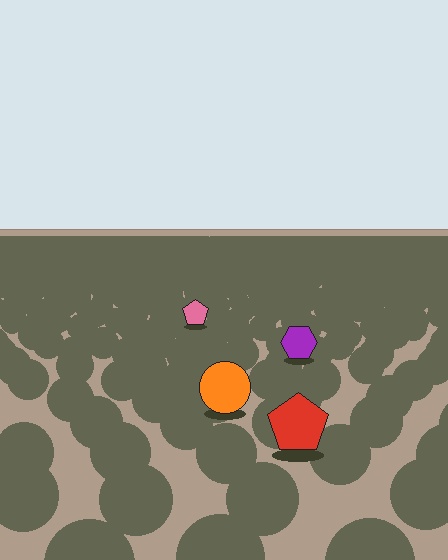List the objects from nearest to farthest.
From nearest to farthest: the red pentagon, the orange circle, the purple hexagon, the pink pentagon.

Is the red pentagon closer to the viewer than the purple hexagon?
Yes. The red pentagon is closer — you can tell from the texture gradient: the ground texture is coarser near it.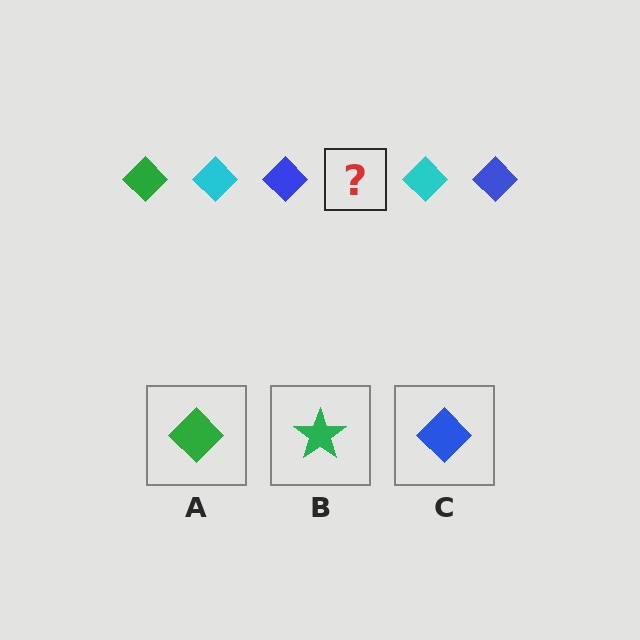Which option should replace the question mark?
Option A.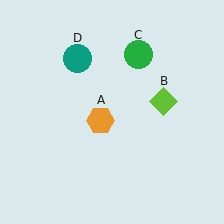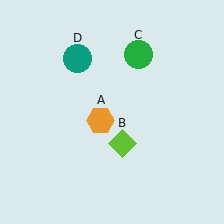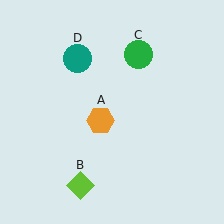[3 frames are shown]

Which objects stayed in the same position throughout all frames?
Orange hexagon (object A) and green circle (object C) and teal circle (object D) remained stationary.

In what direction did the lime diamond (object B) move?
The lime diamond (object B) moved down and to the left.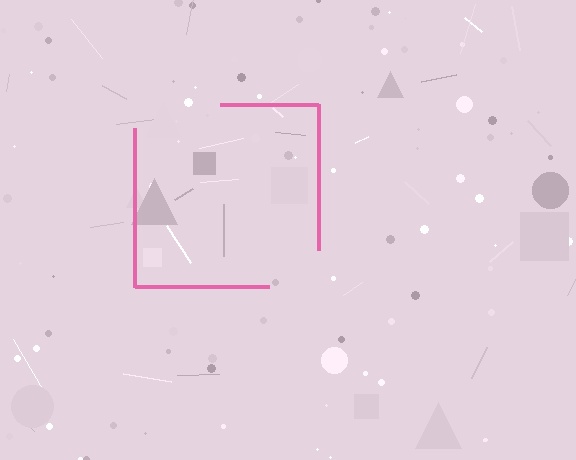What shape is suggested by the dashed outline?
The dashed outline suggests a square.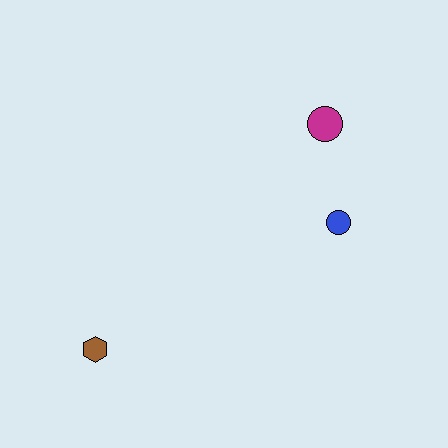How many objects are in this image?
There are 3 objects.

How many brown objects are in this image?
There is 1 brown object.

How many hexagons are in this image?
There is 1 hexagon.